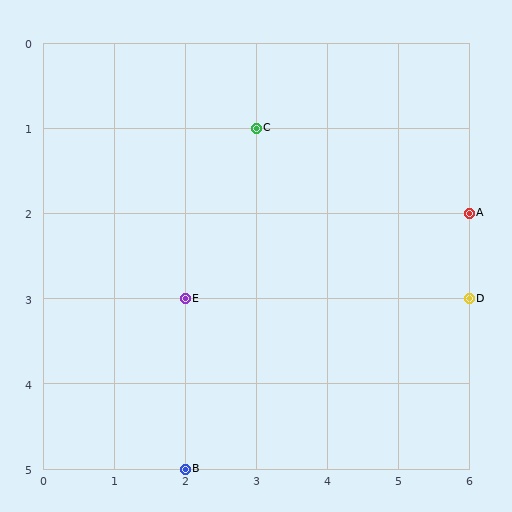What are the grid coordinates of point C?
Point C is at grid coordinates (3, 1).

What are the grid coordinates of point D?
Point D is at grid coordinates (6, 3).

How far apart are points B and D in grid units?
Points B and D are 4 columns and 2 rows apart (about 4.5 grid units diagonally).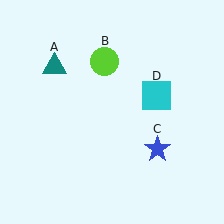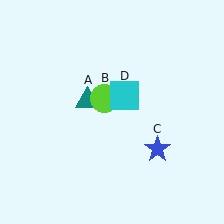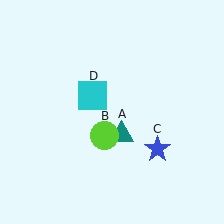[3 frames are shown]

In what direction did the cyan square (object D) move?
The cyan square (object D) moved left.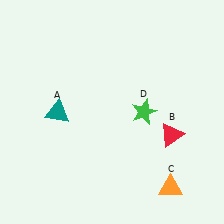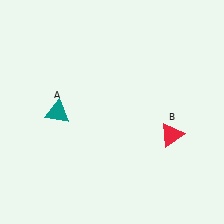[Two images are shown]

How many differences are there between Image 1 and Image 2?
There are 2 differences between the two images.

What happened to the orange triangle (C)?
The orange triangle (C) was removed in Image 2. It was in the bottom-right area of Image 1.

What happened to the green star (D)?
The green star (D) was removed in Image 2. It was in the top-right area of Image 1.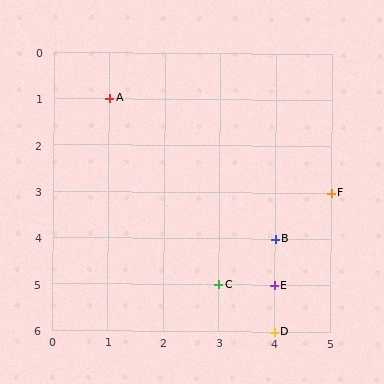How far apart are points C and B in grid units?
Points C and B are 1 column and 1 row apart (about 1.4 grid units diagonally).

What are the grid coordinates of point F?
Point F is at grid coordinates (5, 3).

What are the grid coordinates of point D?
Point D is at grid coordinates (4, 6).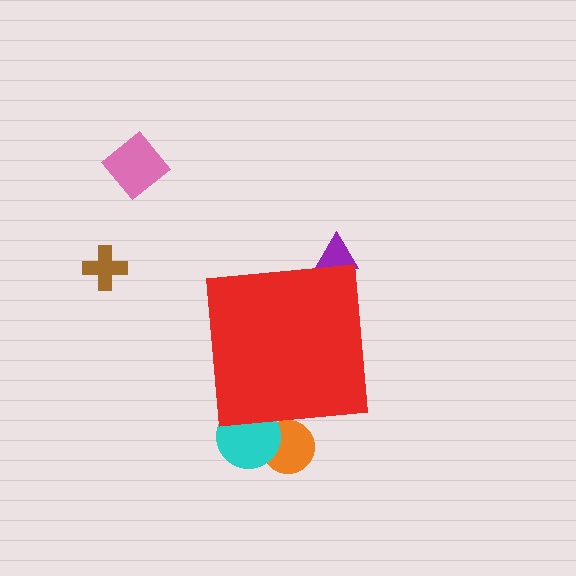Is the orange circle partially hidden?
Yes, the orange circle is partially hidden behind the red square.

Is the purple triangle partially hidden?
Yes, the purple triangle is partially hidden behind the red square.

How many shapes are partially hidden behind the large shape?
3 shapes are partially hidden.